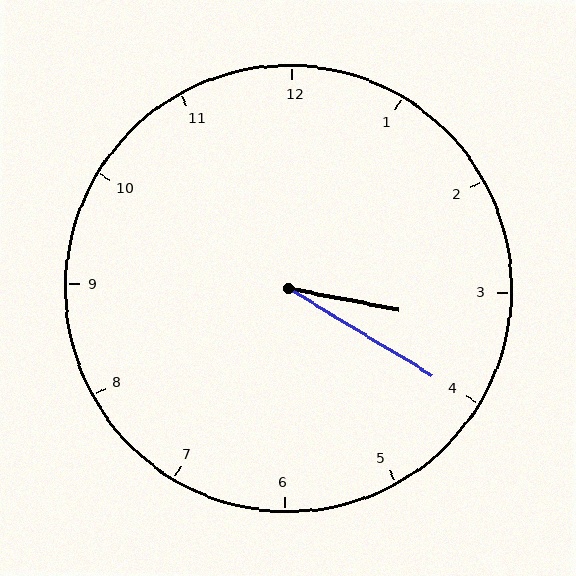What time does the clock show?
3:20.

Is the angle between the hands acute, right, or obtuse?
It is acute.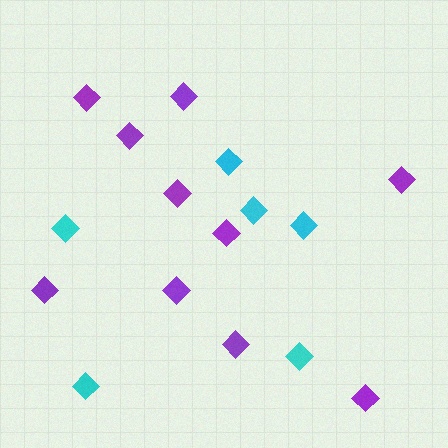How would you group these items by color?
There are 2 groups: one group of purple diamonds (10) and one group of cyan diamonds (6).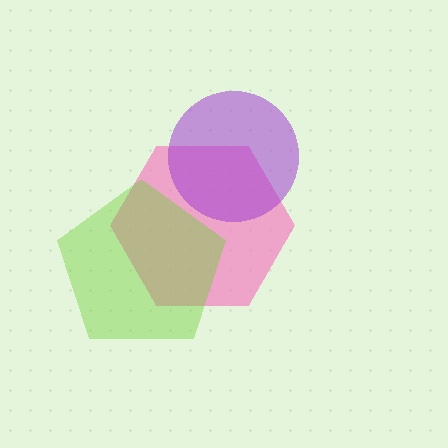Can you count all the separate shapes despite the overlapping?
Yes, there are 3 separate shapes.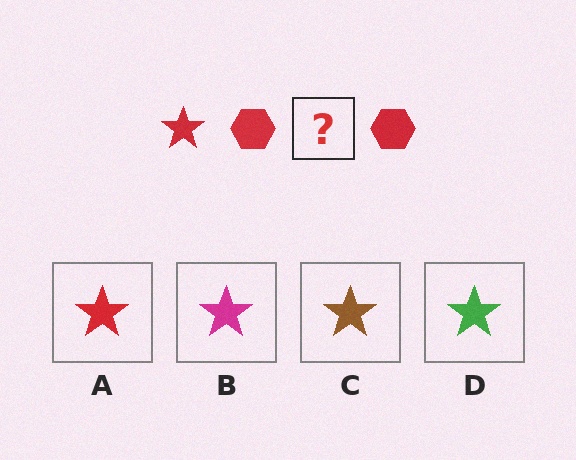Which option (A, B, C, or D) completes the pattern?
A.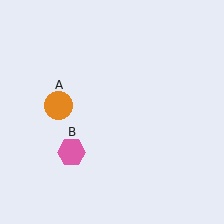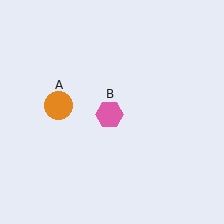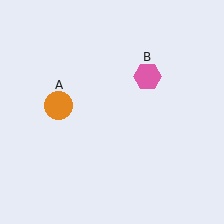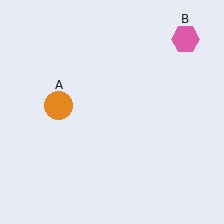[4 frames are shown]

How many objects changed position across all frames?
1 object changed position: pink hexagon (object B).